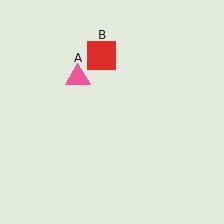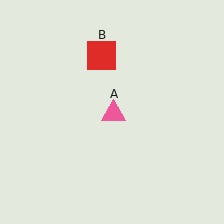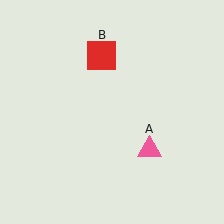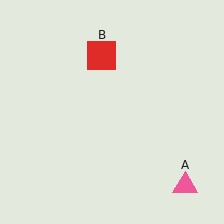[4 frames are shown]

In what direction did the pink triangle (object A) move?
The pink triangle (object A) moved down and to the right.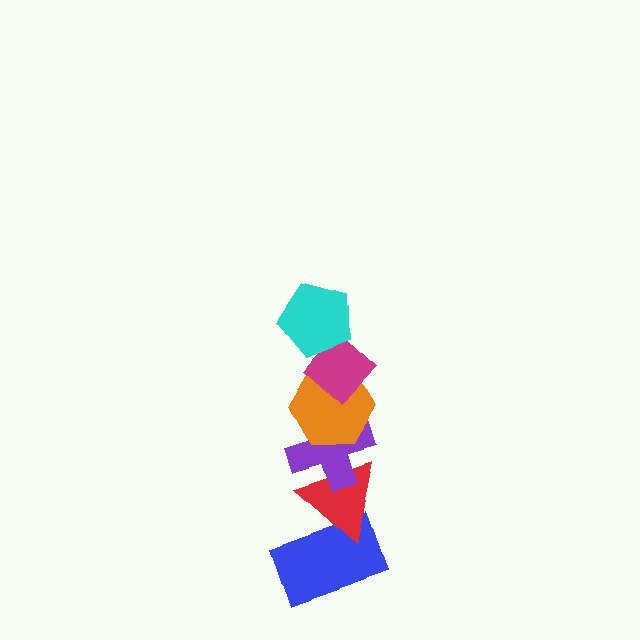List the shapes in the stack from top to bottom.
From top to bottom: the cyan pentagon, the magenta diamond, the orange hexagon, the purple cross, the red triangle, the blue rectangle.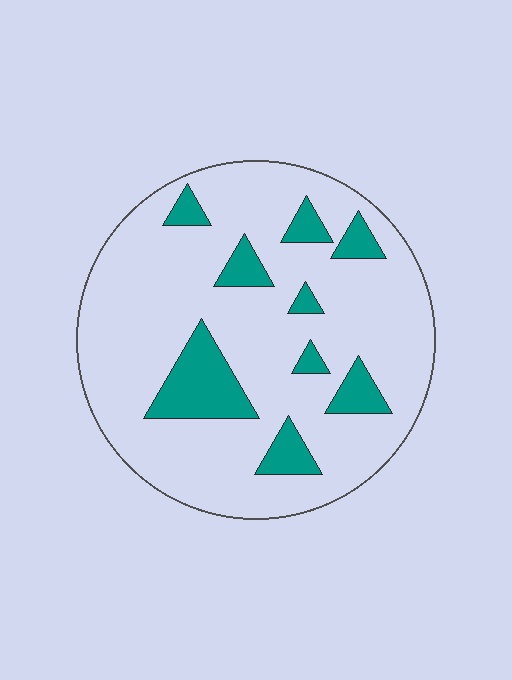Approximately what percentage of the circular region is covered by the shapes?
Approximately 15%.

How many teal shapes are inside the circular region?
9.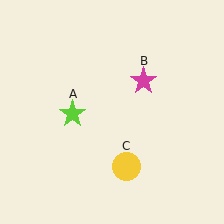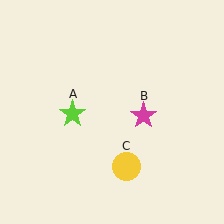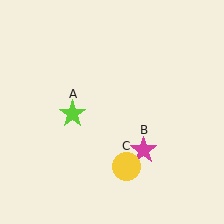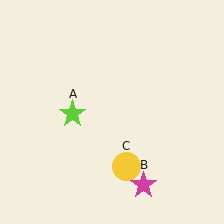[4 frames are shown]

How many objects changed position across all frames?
1 object changed position: magenta star (object B).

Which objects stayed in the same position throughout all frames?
Lime star (object A) and yellow circle (object C) remained stationary.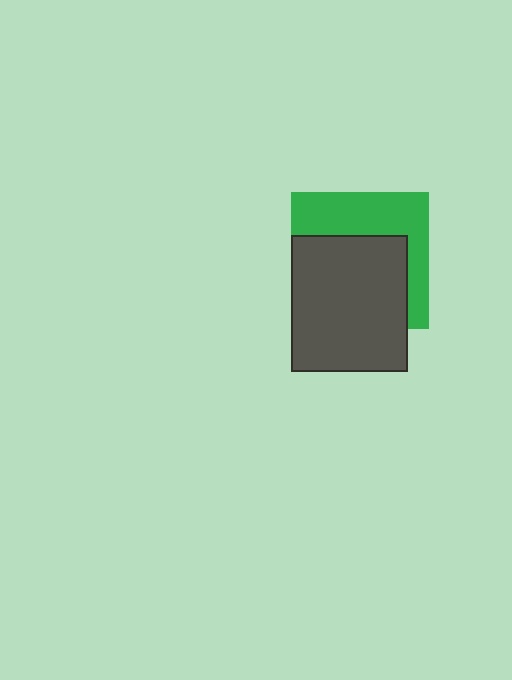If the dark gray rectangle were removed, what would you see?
You would see the complete green square.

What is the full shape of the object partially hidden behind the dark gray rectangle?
The partially hidden object is a green square.